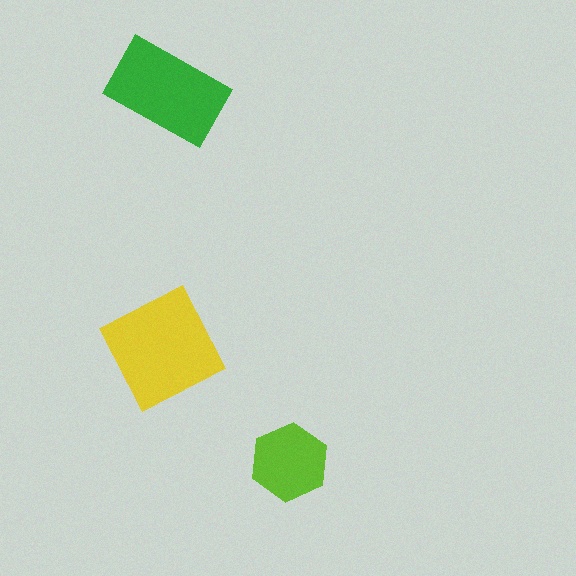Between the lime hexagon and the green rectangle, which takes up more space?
The green rectangle.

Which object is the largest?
The yellow square.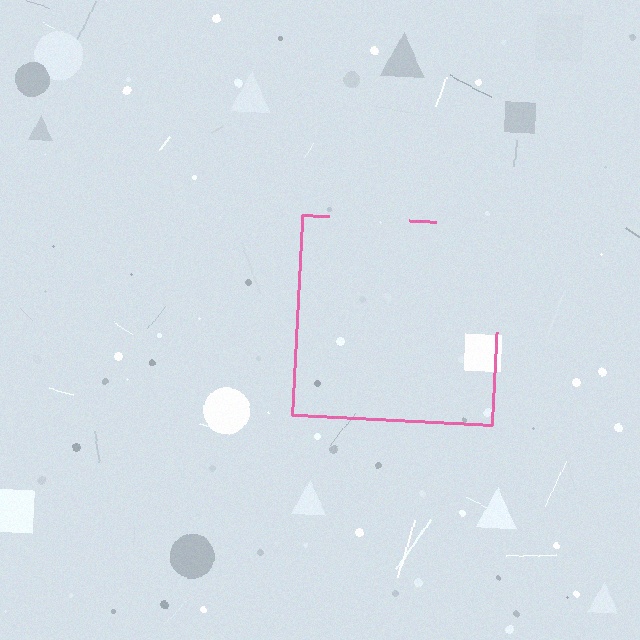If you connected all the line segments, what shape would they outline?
They would outline a square.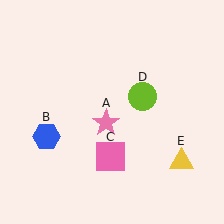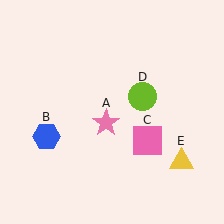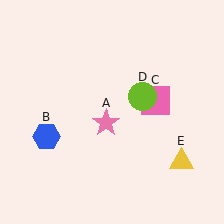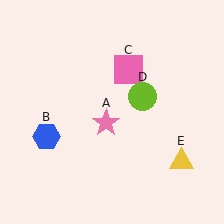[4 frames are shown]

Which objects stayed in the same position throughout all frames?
Pink star (object A) and blue hexagon (object B) and lime circle (object D) and yellow triangle (object E) remained stationary.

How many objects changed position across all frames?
1 object changed position: pink square (object C).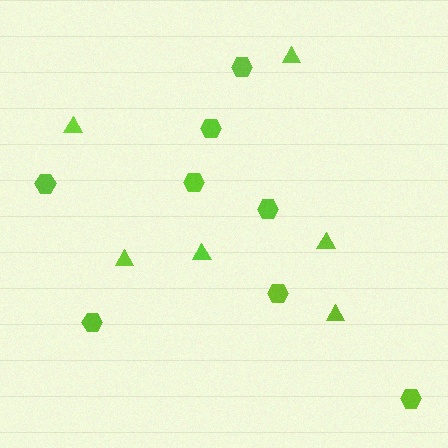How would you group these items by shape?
There are 2 groups: one group of triangles (6) and one group of hexagons (8).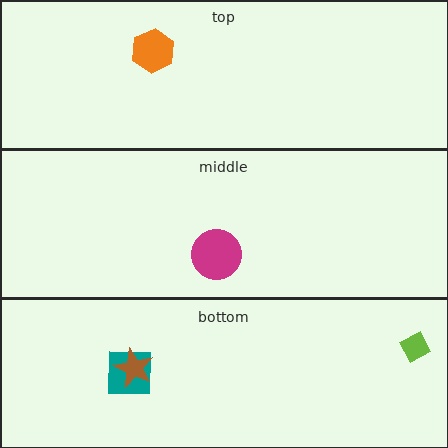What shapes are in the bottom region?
The lime diamond, the teal square, the brown star.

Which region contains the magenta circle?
The middle region.